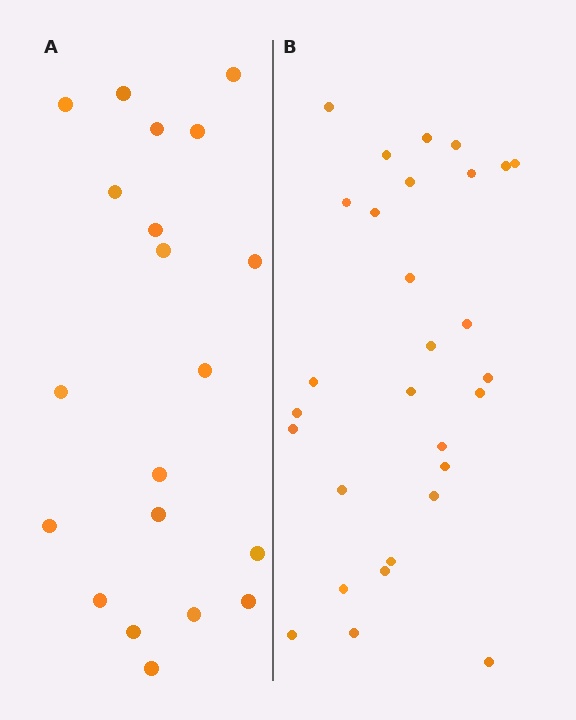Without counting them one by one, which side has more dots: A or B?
Region B (the right region) has more dots.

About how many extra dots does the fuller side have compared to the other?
Region B has roughly 8 or so more dots than region A.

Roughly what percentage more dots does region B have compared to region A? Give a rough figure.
About 45% more.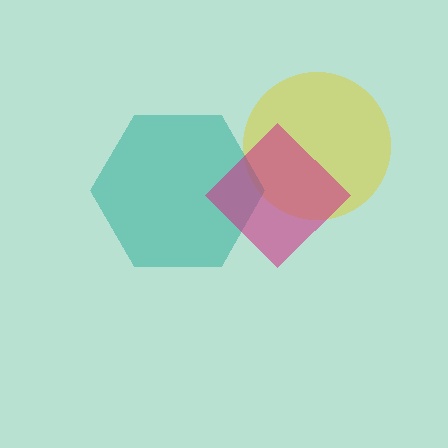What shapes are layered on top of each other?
The layered shapes are: a yellow circle, a teal hexagon, a magenta diamond.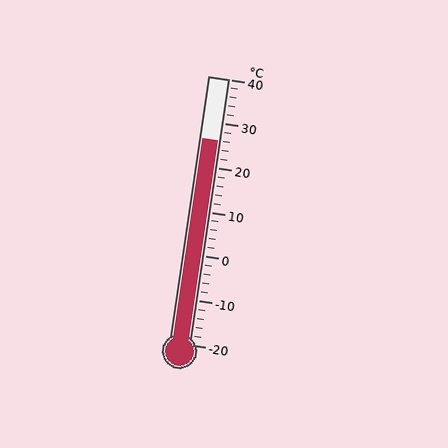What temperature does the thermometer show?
The thermometer shows approximately 26°C.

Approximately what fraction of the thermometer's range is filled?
The thermometer is filled to approximately 75% of its range.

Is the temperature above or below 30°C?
The temperature is below 30°C.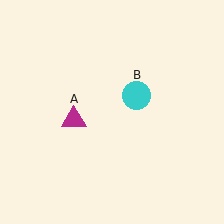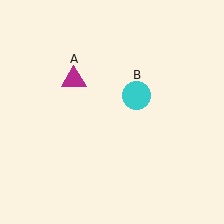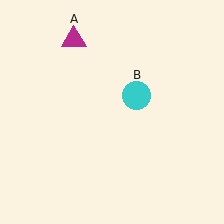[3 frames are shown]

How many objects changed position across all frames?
1 object changed position: magenta triangle (object A).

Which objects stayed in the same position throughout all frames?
Cyan circle (object B) remained stationary.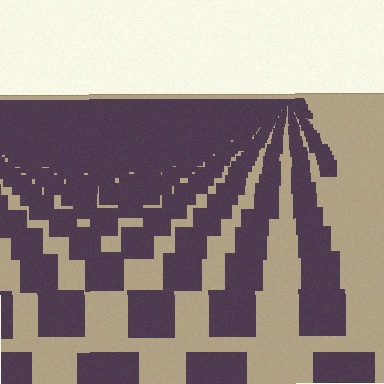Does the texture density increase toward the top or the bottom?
Density increases toward the top.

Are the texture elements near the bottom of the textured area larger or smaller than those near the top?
Larger. Near the bottom, elements are closer to the viewer and appear at a bigger on-screen size.